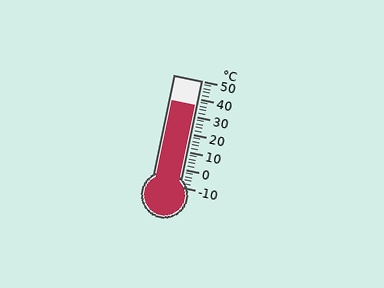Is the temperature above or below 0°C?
The temperature is above 0°C.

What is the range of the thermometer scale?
The thermometer scale ranges from -10°C to 50°C.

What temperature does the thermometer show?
The thermometer shows approximately 36°C.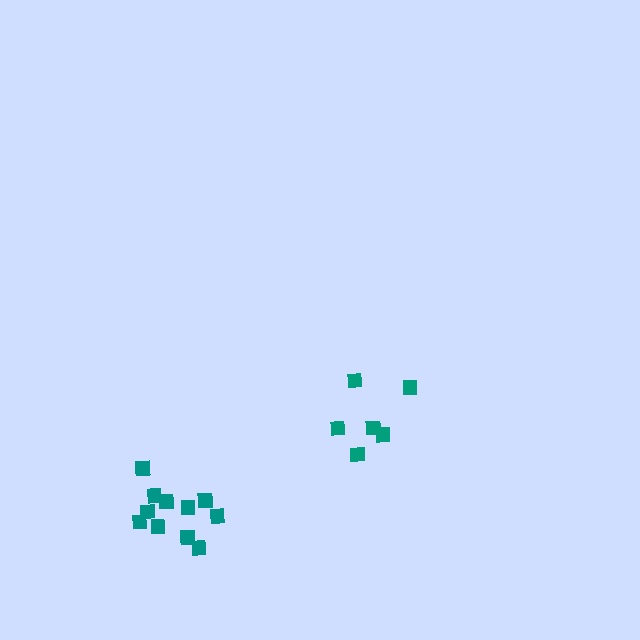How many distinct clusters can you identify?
There are 2 distinct clusters.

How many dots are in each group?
Group 1: 6 dots, Group 2: 11 dots (17 total).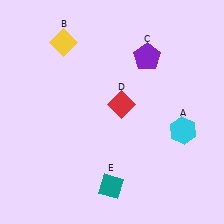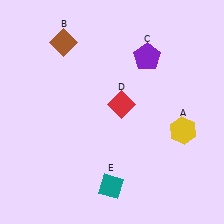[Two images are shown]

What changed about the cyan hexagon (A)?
In Image 1, A is cyan. In Image 2, it changed to yellow.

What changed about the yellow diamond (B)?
In Image 1, B is yellow. In Image 2, it changed to brown.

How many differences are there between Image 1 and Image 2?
There are 2 differences between the two images.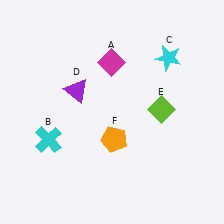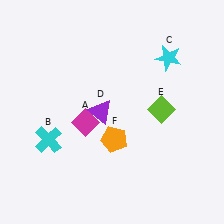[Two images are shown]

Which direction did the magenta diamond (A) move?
The magenta diamond (A) moved down.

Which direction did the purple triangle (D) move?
The purple triangle (D) moved right.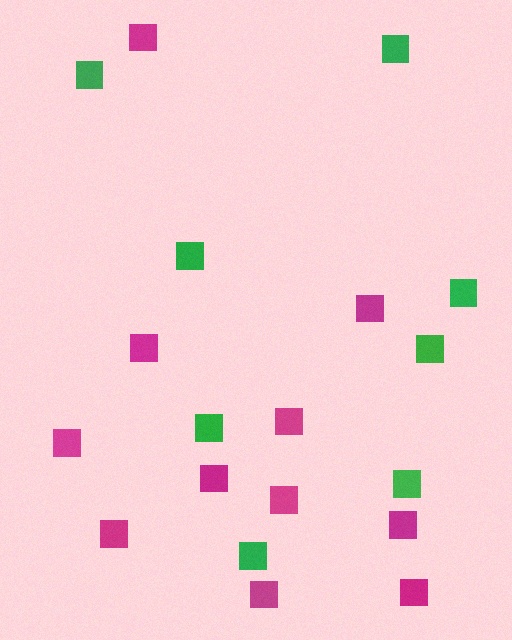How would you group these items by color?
There are 2 groups: one group of magenta squares (11) and one group of green squares (8).